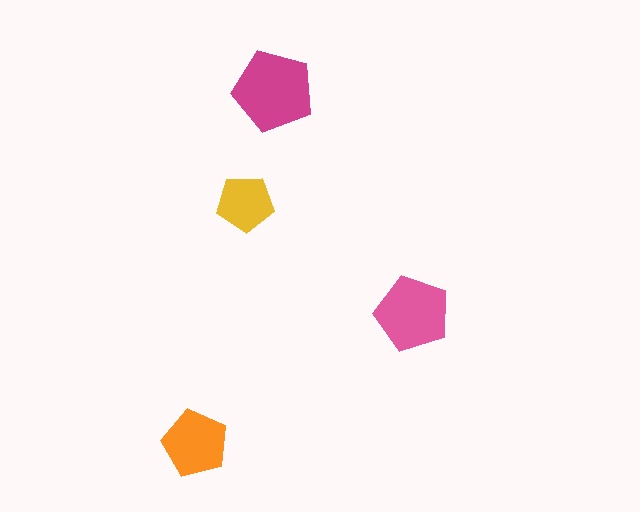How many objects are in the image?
There are 4 objects in the image.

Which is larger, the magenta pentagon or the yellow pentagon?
The magenta one.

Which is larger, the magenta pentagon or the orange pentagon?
The magenta one.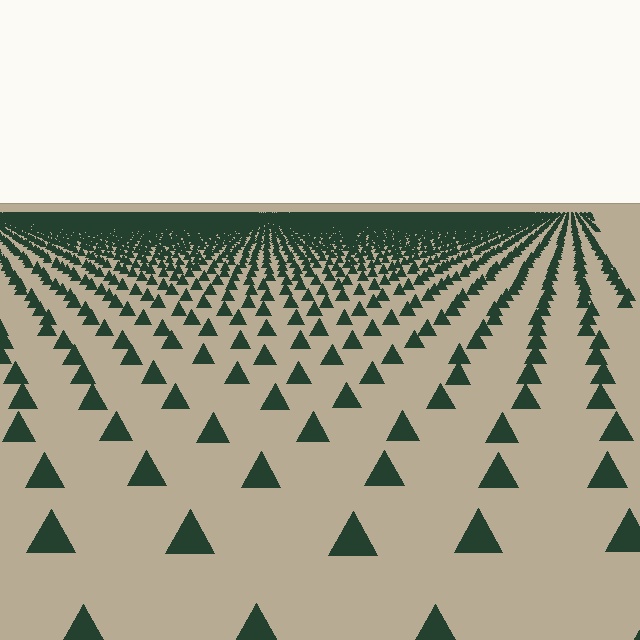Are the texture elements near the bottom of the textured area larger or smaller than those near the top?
Larger. Near the bottom, elements are closer to the viewer and appear at a bigger on-screen size.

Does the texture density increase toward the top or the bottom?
Density increases toward the top.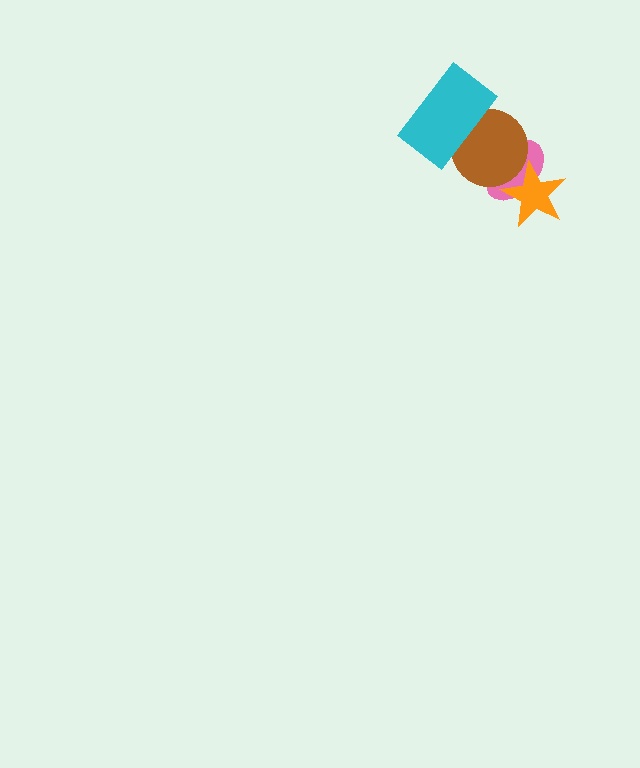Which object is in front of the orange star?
The brown circle is in front of the orange star.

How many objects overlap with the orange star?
2 objects overlap with the orange star.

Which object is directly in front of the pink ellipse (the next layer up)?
The orange star is directly in front of the pink ellipse.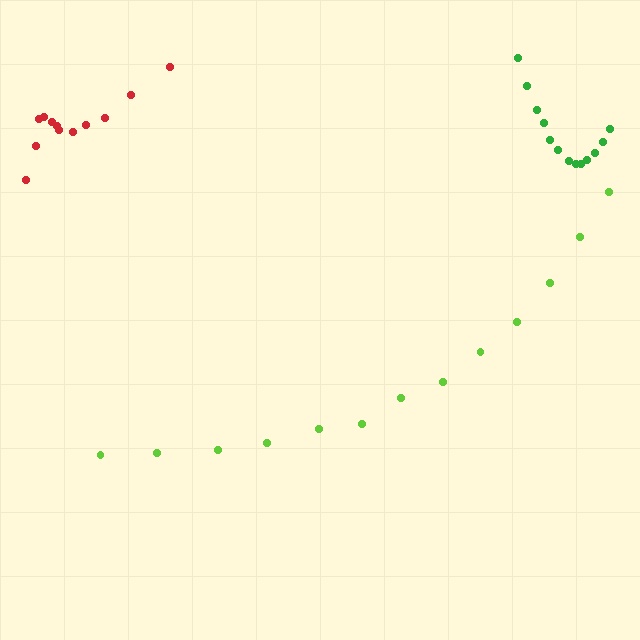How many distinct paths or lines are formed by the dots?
There are 3 distinct paths.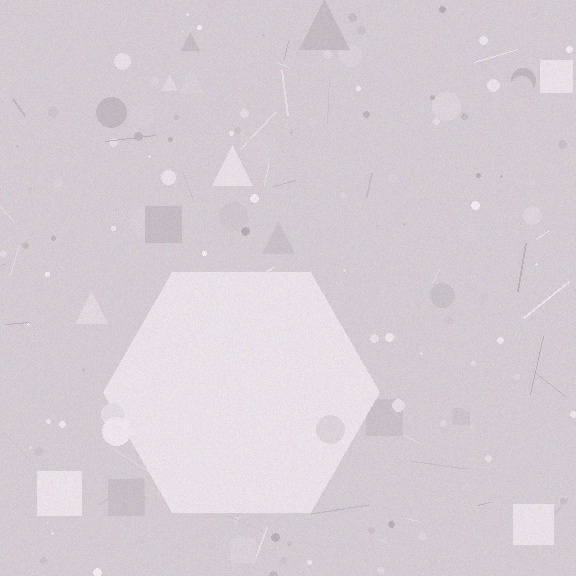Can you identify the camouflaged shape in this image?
The camouflaged shape is a hexagon.